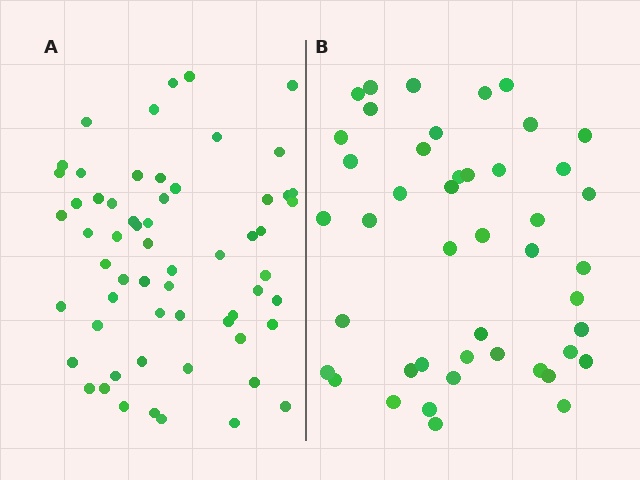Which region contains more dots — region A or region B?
Region A (the left region) has more dots.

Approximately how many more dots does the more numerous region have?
Region A has approximately 15 more dots than region B.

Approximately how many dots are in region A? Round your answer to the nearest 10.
About 60 dots.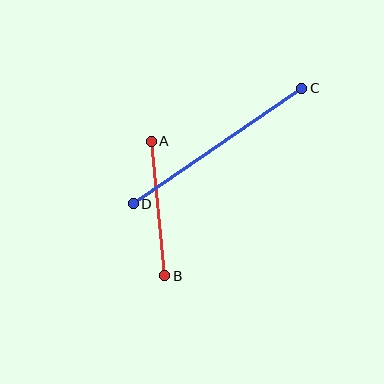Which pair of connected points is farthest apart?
Points C and D are farthest apart.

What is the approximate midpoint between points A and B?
The midpoint is at approximately (158, 209) pixels.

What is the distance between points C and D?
The distance is approximately 204 pixels.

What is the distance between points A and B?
The distance is approximately 135 pixels.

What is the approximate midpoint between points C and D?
The midpoint is at approximately (217, 146) pixels.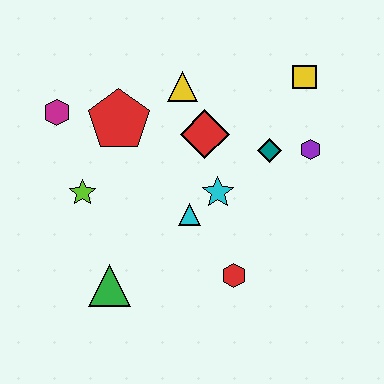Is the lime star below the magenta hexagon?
Yes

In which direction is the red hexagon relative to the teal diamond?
The red hexagon is below the teal diamond.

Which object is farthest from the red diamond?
The green triangle is farthest from the red diamond.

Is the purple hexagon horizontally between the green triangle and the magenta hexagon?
No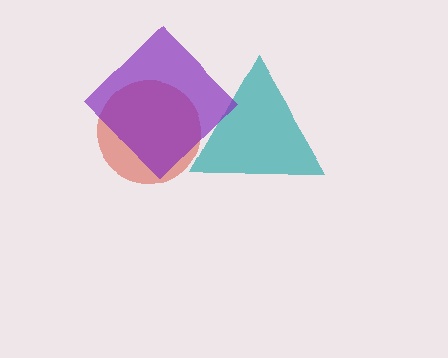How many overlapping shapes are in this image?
There are 3 overlapping shapes in the image.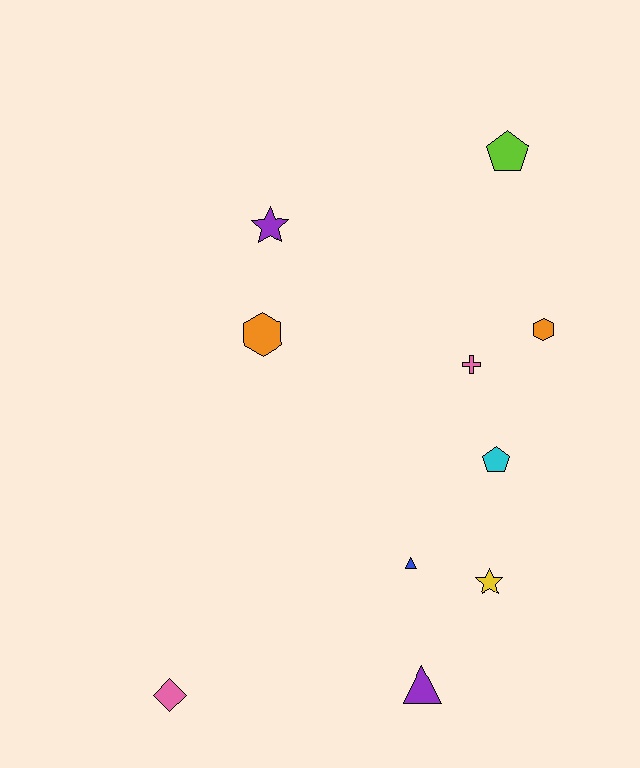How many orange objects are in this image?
There are 2 orange objects.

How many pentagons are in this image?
There are 2 pentagons.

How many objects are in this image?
There are 10 objects.